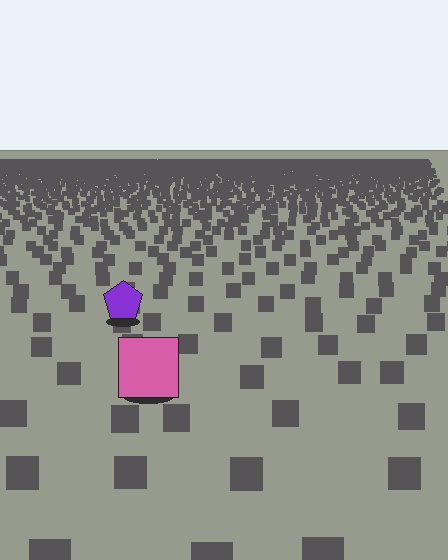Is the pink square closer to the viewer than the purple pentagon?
Yes. The pink square is closer — you can tell from the texture gradient: the ground texture is coarser near it.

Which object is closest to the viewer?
The pink square is closest. The texture marks near it are larger and more spread out.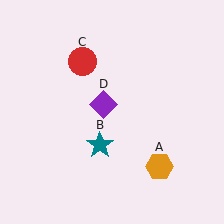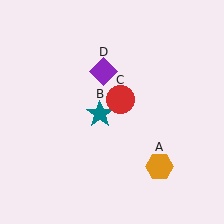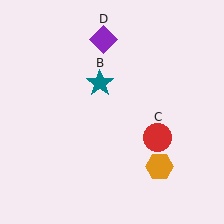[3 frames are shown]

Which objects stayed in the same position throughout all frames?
Orange hexagon (object A) remained stationary.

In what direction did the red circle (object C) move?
The red circle (object C) moved down and to the right.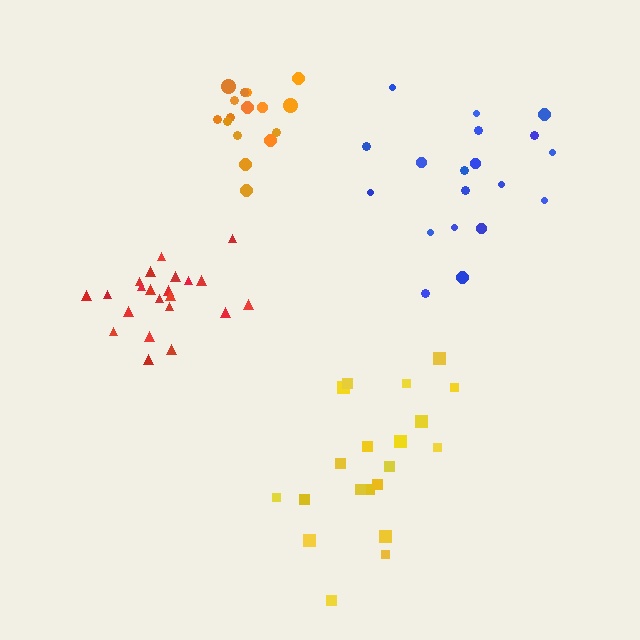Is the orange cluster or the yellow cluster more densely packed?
Orange.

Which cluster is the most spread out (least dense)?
Yellow.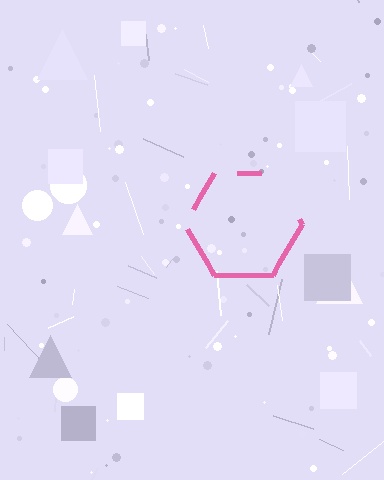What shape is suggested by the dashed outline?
The dashed outline suggests a hexagon.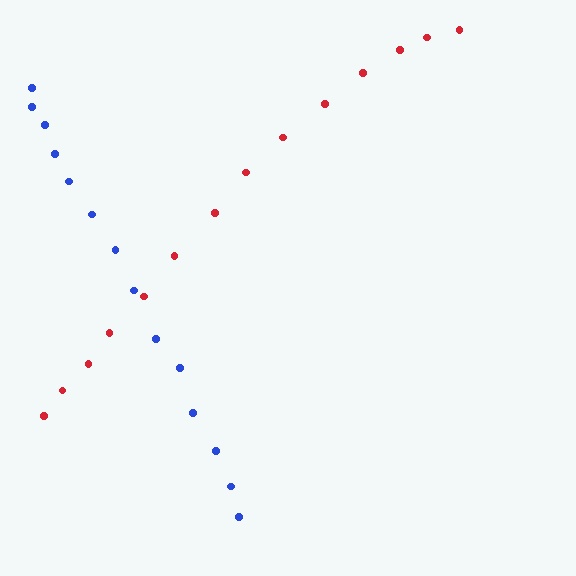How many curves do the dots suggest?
There are 2 distinct paths.